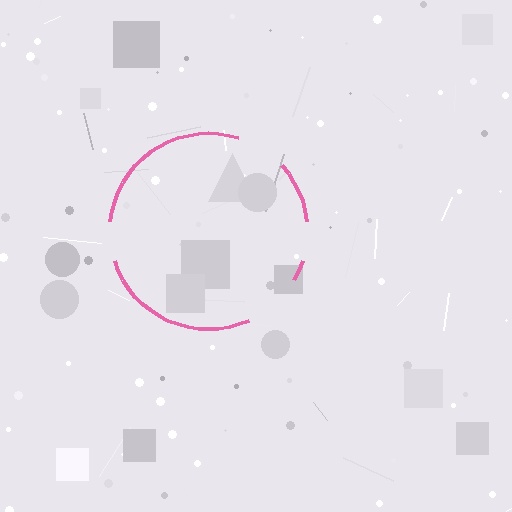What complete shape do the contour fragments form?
The contour fragments form a circle.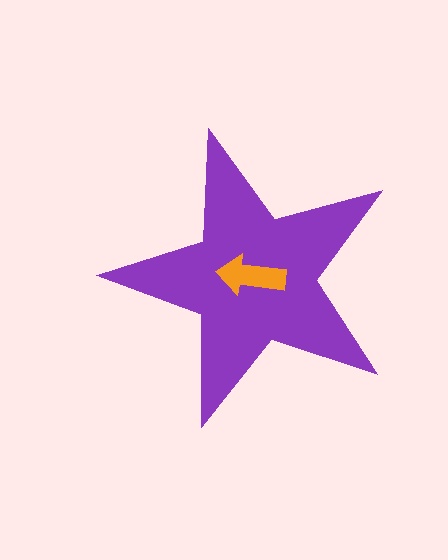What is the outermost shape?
The purple star.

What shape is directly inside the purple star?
The orange arrow.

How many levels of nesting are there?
2.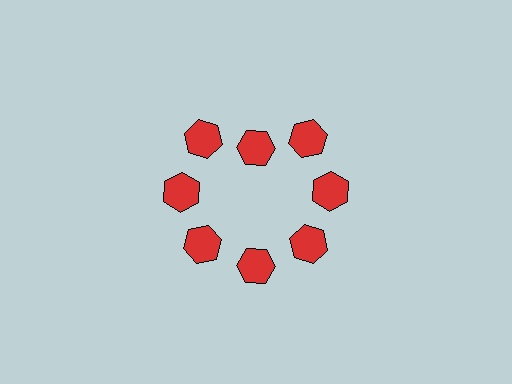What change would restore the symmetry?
The symmetry would be restored by moving it outward, back onto the ring so that all 8 hexagons sit at equal angles and equal distance from the center.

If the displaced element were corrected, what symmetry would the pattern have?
It would have 8-fold rotational symmetry — the pattern would map onto itself every 45 degrees.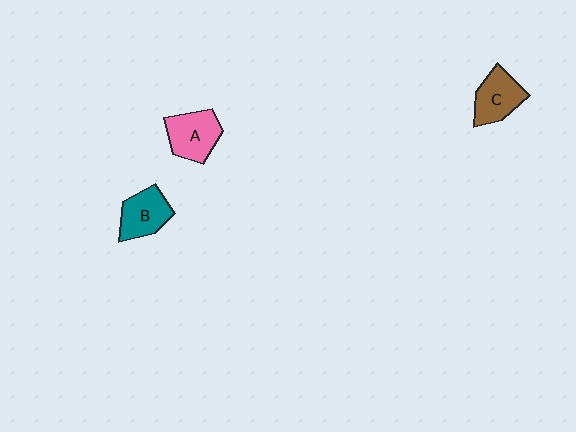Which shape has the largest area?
Shape A (pink).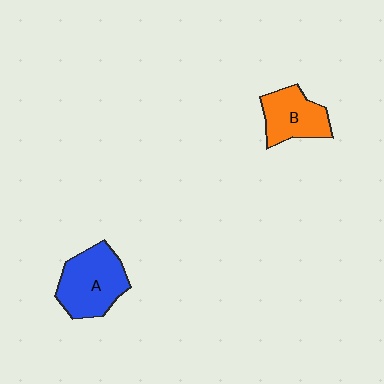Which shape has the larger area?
Shape A (blue).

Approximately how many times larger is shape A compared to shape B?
Approximately 1.3 times.